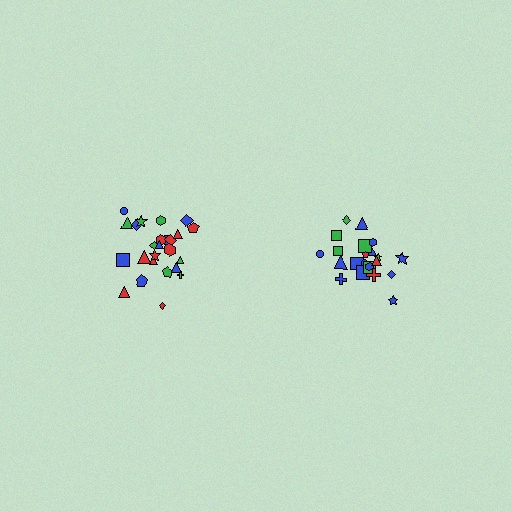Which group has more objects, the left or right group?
The left group.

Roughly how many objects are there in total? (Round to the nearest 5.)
Roughly 45 objects in total.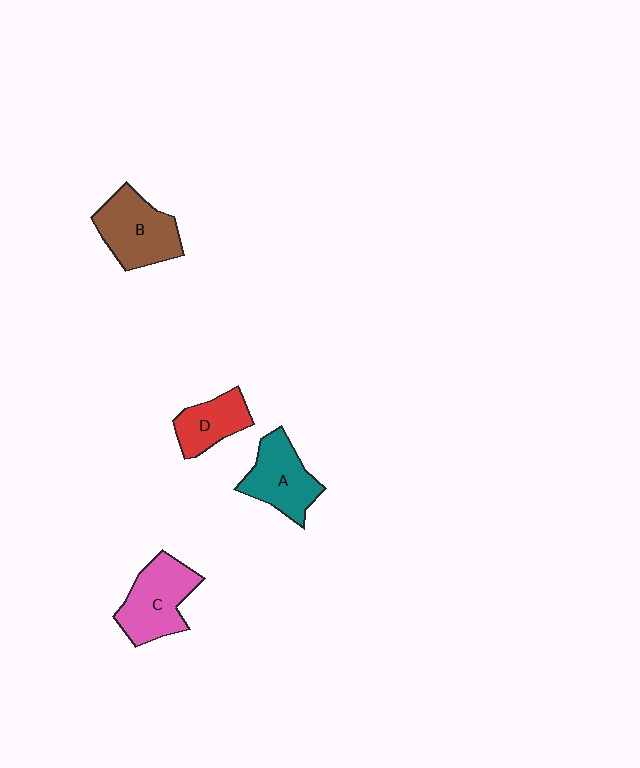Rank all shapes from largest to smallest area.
From largest to smallest: B (brown), C (pink), A (teal), D (red).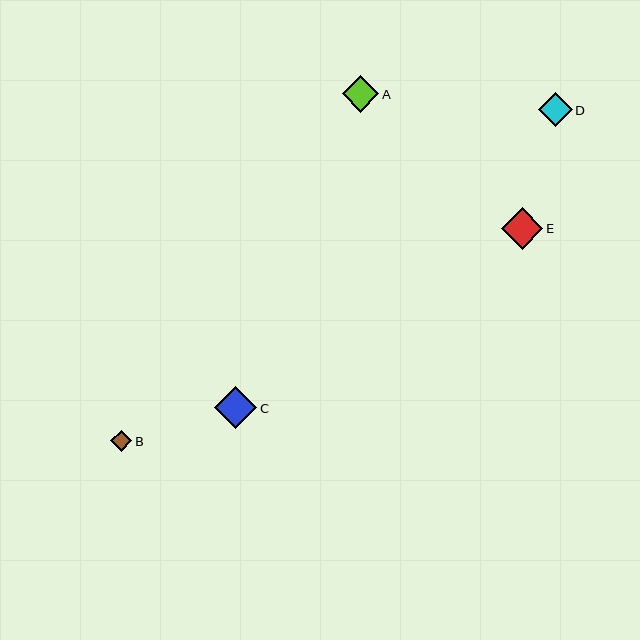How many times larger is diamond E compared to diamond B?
Diamond E is approximately 2.0 times the size of diamond B.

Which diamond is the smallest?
Diamond B is the smallest with a size of approximately 21 pixels.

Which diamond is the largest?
Diamond E is the largest with a size of approximately 42 pixels.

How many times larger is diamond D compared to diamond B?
Diamond D is approximately 1.6 times the size of diamond B.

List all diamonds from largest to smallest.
From largest to smallest: E, C, A, D, B.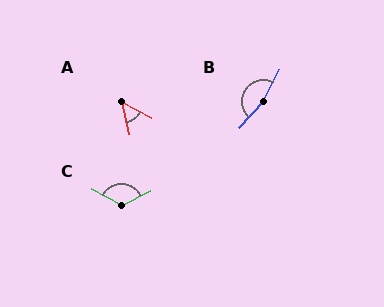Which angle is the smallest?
A, at approximately 49 degrees.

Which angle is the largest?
B, at approximately 166 degrees.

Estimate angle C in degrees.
Approximately 126 degrees.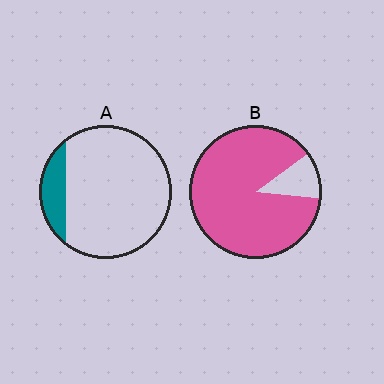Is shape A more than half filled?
No.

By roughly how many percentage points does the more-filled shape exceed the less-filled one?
By roughly 75 percentage points (B over A).